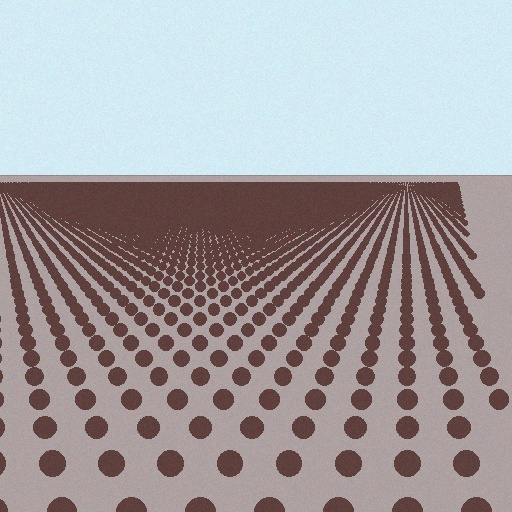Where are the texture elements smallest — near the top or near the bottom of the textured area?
Near the top.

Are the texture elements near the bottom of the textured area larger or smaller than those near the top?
Larger. Near the bottom, elements are closer to the viewer and appear at a bigger on-screen size.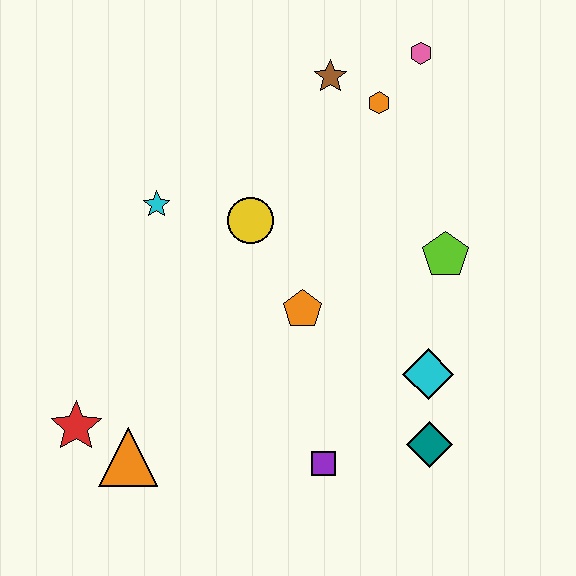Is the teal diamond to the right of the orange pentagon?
Yes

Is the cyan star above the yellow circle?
Yes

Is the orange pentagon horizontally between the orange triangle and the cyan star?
No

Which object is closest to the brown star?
The orange hexagon is closest to the brown star.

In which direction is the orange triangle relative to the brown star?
The orange triangle is below the brown star.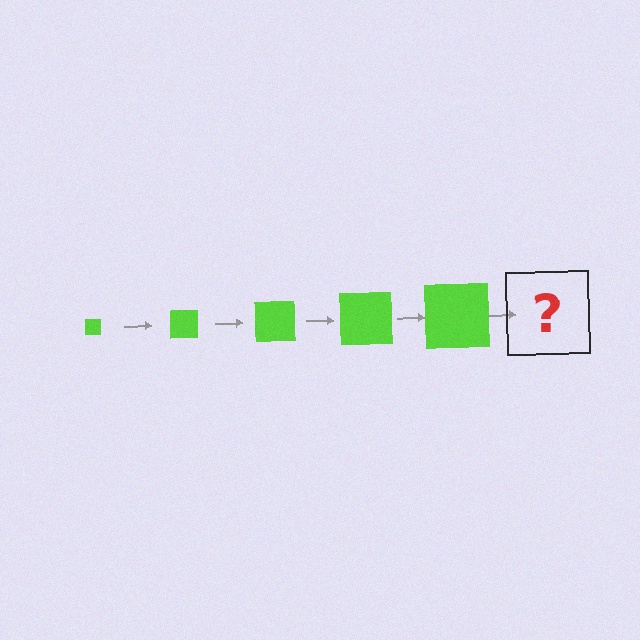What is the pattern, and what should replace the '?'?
The pattern is that the square gets progressively larger each step. The '?' should be a lime square, larger than the previous one.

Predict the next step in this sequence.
The next step is a lime square, larger than the previous one.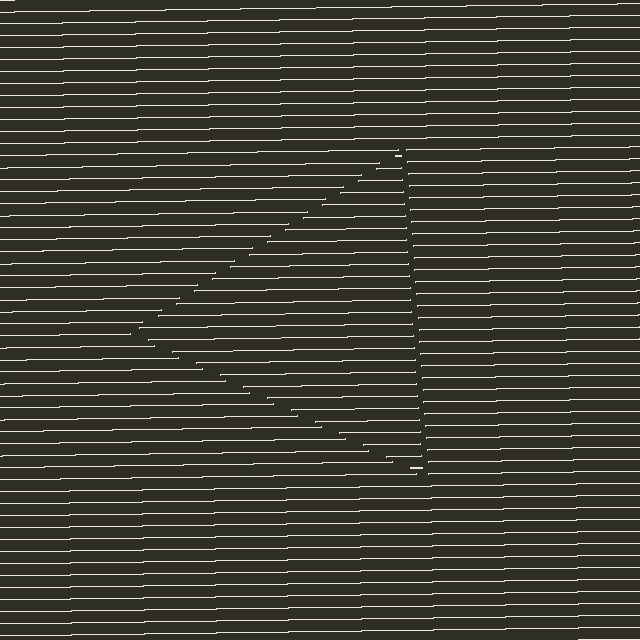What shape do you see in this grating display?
An illusory triangle. The interior of the shape contains the same grating, shifted by half a period — the contour is defined by the phase discontinuity where line-ends from the inner and outer gratings abut.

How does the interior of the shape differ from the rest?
The interior of the shape contains the same grating, shifted by half a period — the contour is defined by the phase discontinuity where line-ends from the inner and outer gratings abut.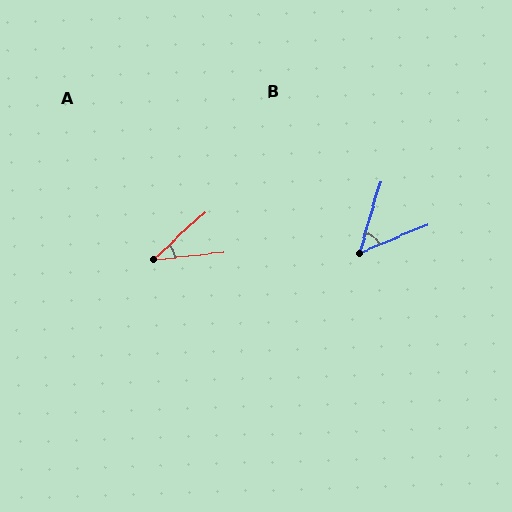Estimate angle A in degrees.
Approximately 36 degrees.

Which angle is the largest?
B, at approximately 50 degrees.